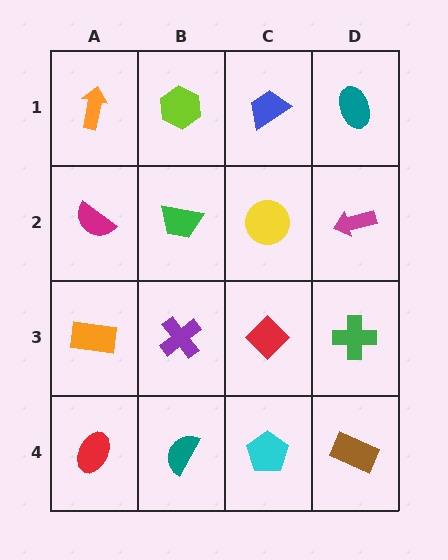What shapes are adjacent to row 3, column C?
A yellow circle (row 2, column C), a cyan pentagon (row 4, column C), a purple cross (row 3, column B), a green cross (row 3, column D).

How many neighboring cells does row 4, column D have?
2.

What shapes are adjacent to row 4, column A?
An orange rectangle (row 3, column A), a teal semicircle (row 4, column B).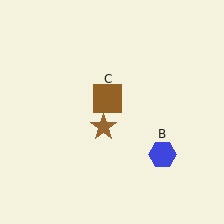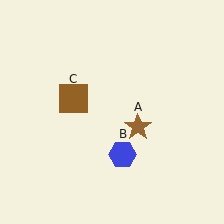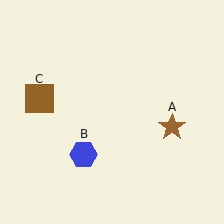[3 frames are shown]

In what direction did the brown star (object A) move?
The brown star (object A) moved right.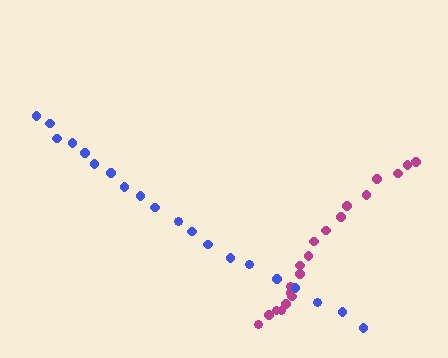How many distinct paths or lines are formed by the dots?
There are 2 distinct paths.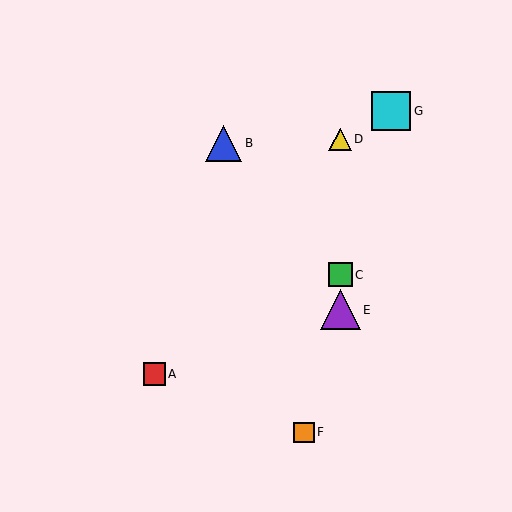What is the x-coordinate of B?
Object B is at x≈224.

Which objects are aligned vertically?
Objects C, D, E are aligned vertically.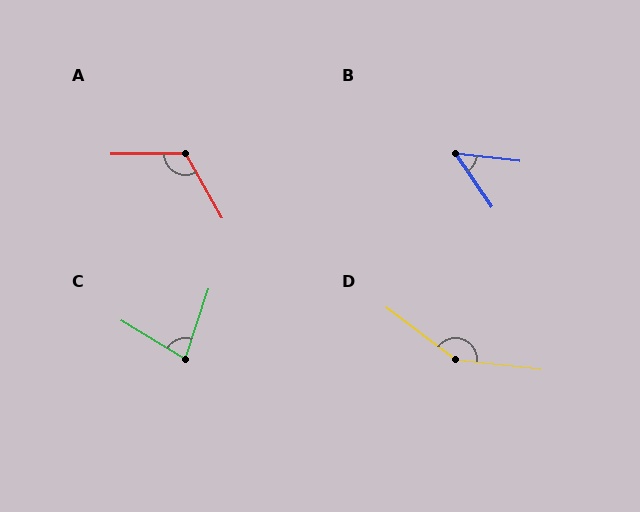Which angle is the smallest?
B, at approximately 49 degrees.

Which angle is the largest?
D, at approximately 150 degrees.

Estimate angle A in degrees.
Approximately 119 degrees.